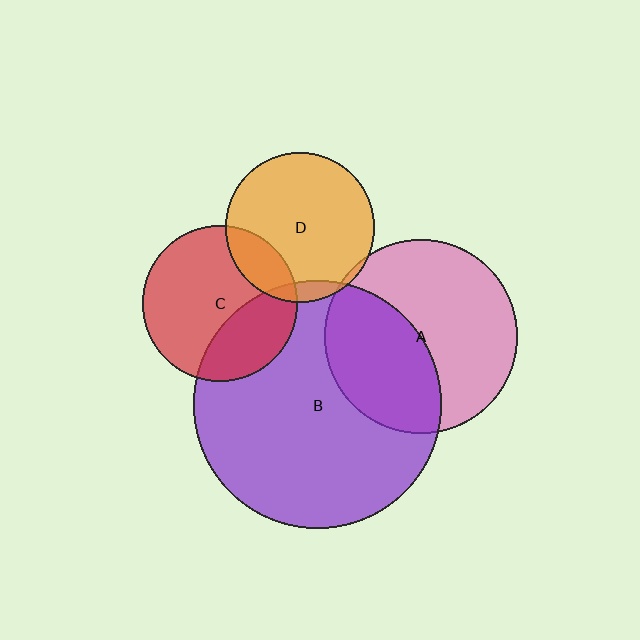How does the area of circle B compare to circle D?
Approximately 2.7 times.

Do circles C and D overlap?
Yes.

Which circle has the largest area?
Circle B (purple).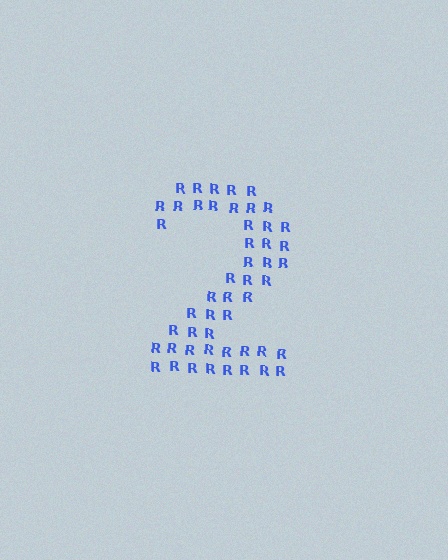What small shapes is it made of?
It is made of small letter R's.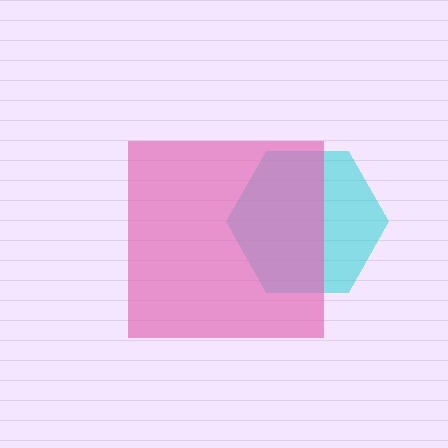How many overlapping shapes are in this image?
There are 2 overlapping shapes in the image.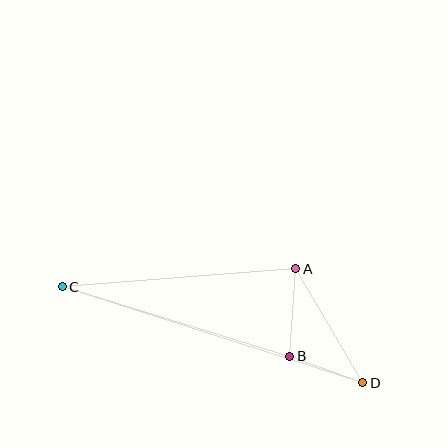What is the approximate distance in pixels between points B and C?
The distance between B and C is approximately 238 pixels.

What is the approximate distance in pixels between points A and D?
The distance between A and D is approximately 132 pixels.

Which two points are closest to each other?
Points B and D are closest to each other.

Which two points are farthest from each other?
Points C and D are farthest from each other.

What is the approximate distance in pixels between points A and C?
The distance between A and C is approximately 234 pixels.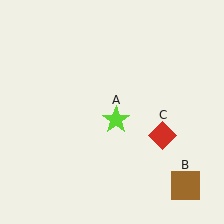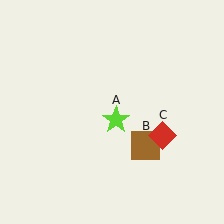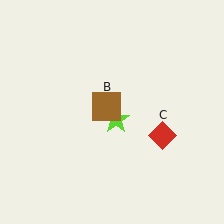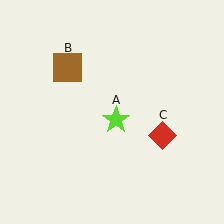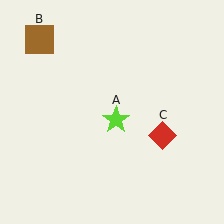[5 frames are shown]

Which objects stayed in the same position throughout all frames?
Lime star (object A) and red diamond (object C) remained stationary.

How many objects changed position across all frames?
1 object changed position: brown square (object B).